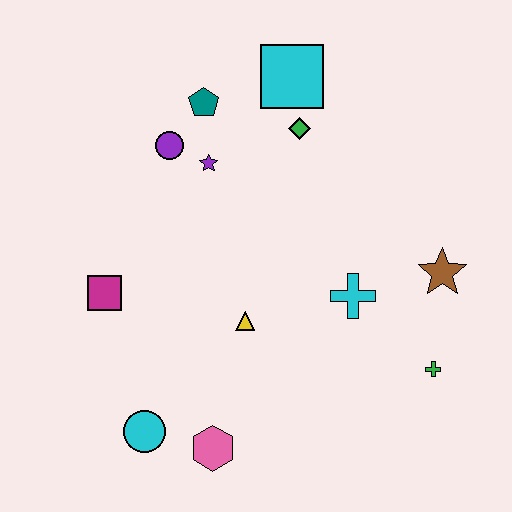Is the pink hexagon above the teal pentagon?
No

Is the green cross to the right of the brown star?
No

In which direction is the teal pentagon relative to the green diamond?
The teal pentagon is to the left of the green diamond.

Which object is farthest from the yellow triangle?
The cyan square is farthest from the yellow triangle.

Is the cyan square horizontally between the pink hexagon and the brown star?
Yes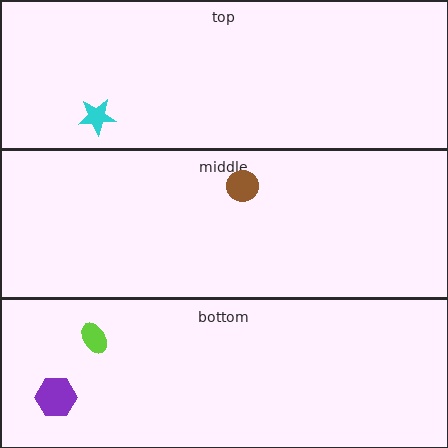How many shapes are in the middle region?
1.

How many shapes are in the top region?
1.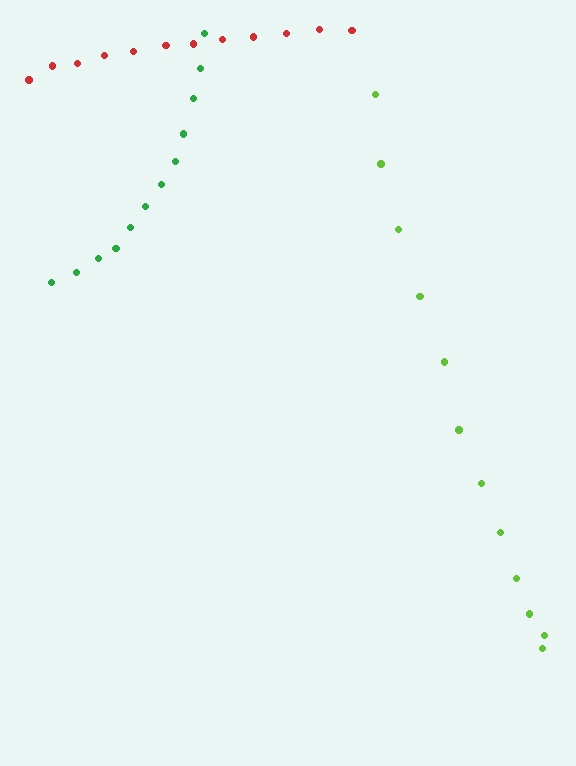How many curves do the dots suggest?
There are 3 distinct paths.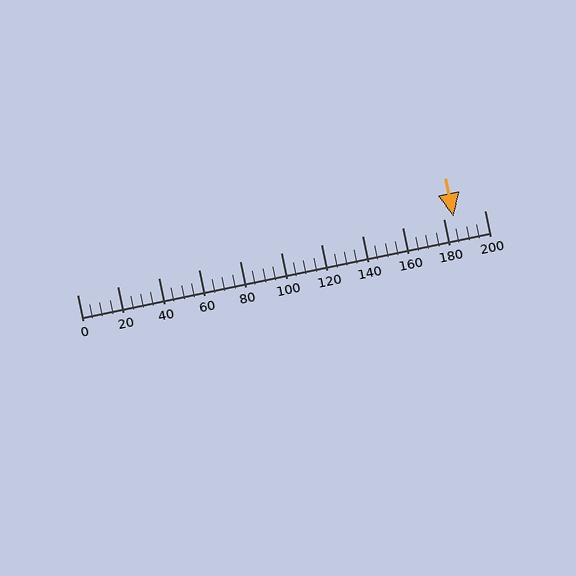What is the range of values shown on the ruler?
The ruler shows values from 0 to 200.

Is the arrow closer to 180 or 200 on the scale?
The arrow is closer to 180.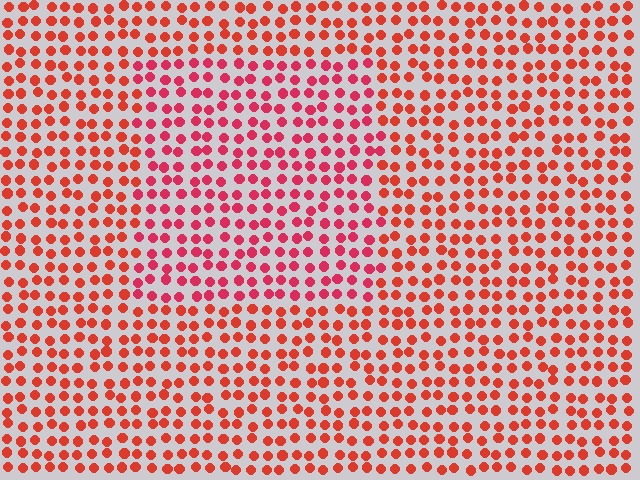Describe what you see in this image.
The image is filled with small red elements in a uniform arrangement. A rectangle-shaped region is visible where the elements are tinted to a slightly different hue, forming a subtle color boundary.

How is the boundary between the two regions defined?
The boundary is defined purely by a slight shift in hue (about 22 degrees). Spacing, size, and orientation are identical on both sides.